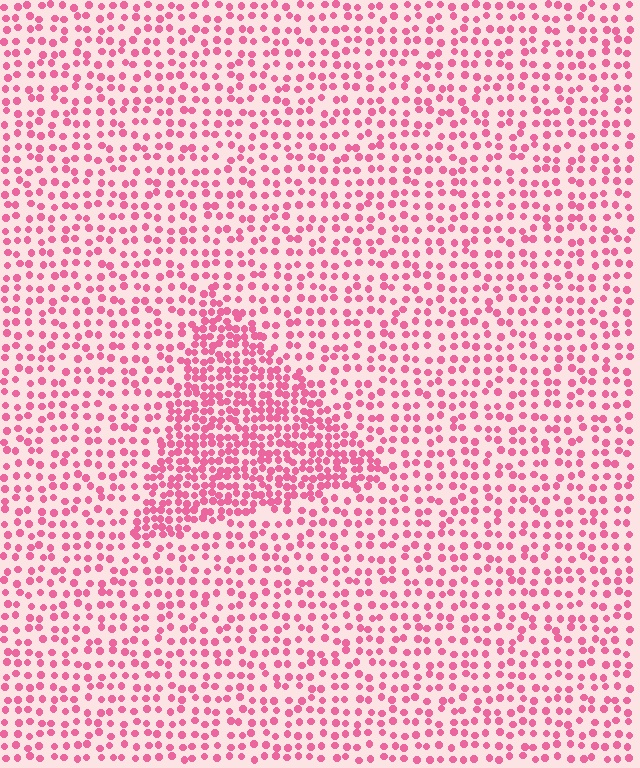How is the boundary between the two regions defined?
The boundary is defined by a change in element density (approximately 2.0x ratio). All elements are the same color, size, and shape.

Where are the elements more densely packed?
The elements are more densely packed inside the triangle boundary.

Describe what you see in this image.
The image contains small pink elements arranged at two different densities. A triangle-shaped region is visible where the elements are more densely packed than the surrounding area.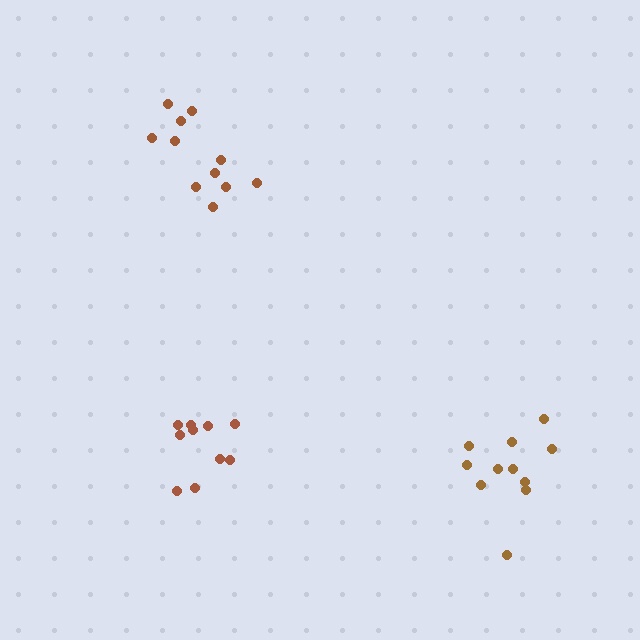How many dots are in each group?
Group 1: 11 dots, Group 2: 10 dots, Group 3: 11 dots (32 total).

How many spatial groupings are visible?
There are 3 spatial groupings.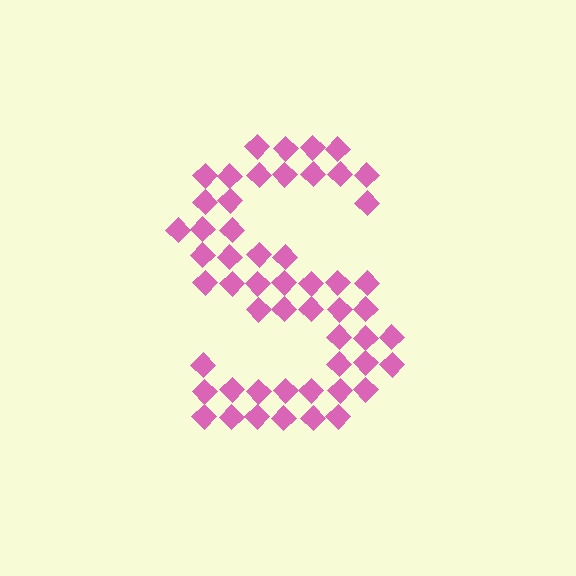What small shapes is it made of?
It is made of small diamonds.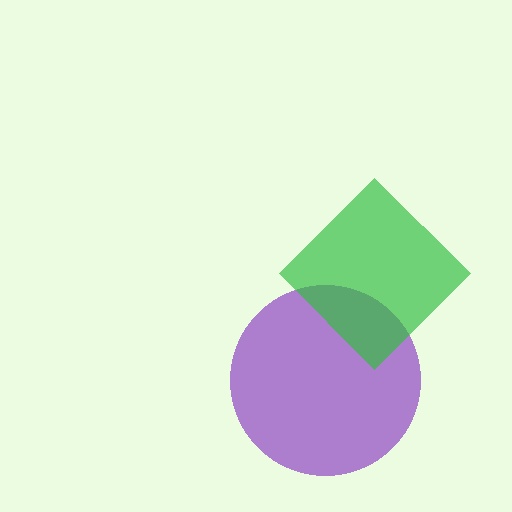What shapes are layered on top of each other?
The layered shapes are: a purple circle, a green diamond.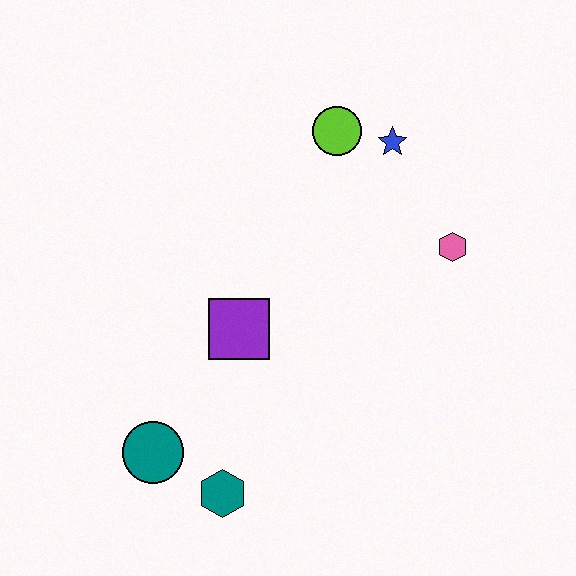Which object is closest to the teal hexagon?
The teal circle is closest to the teal hexagon.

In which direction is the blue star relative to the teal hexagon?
The blue star is above the teal hexagon.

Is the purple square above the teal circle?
Yes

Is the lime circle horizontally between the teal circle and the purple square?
No